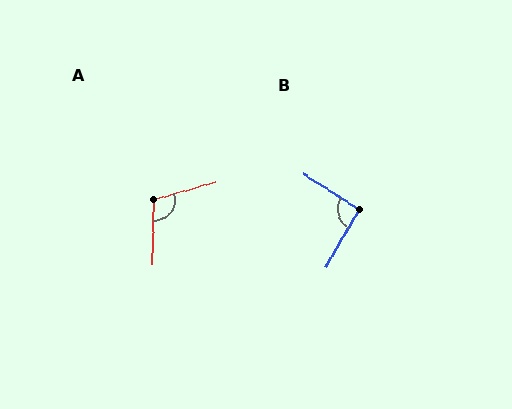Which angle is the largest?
A, at approximately 107 degrees.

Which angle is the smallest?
B, at approximately 92 degrees.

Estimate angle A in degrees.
Approximately 107 degrees.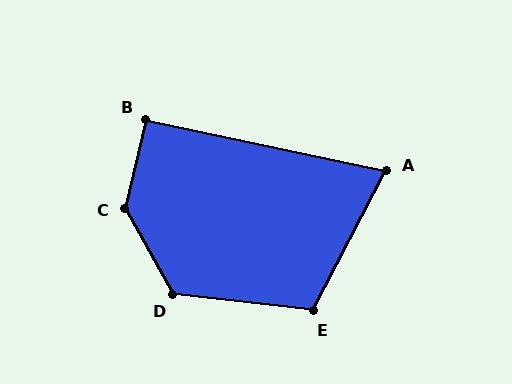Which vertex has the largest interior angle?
C, at approximately 138 degrees.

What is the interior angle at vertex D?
Approximately 126 degrees (obtuse).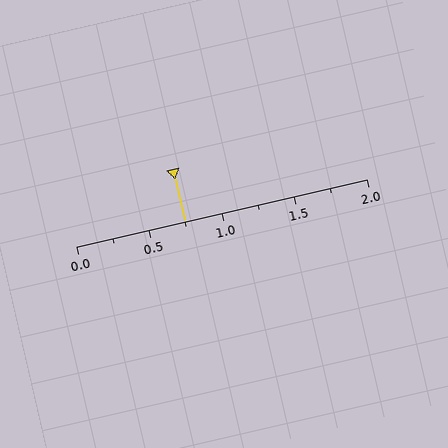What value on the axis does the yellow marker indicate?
The marker indicates approximately 0.75.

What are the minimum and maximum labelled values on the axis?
The axis runs from 0.0 to 2.0.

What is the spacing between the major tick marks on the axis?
The major ticks are spaced 0.5 apart.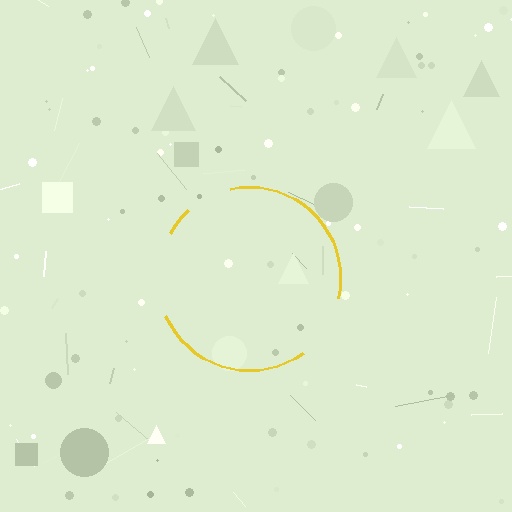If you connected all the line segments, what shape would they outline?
They would outline a circle.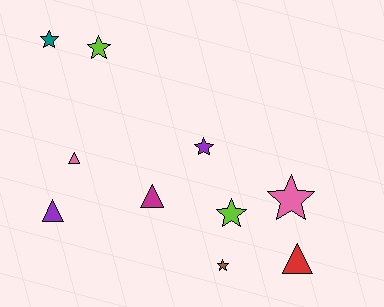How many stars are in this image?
There are 6 stars.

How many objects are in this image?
There are 10 objects.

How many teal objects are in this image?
There is 1 teal object.